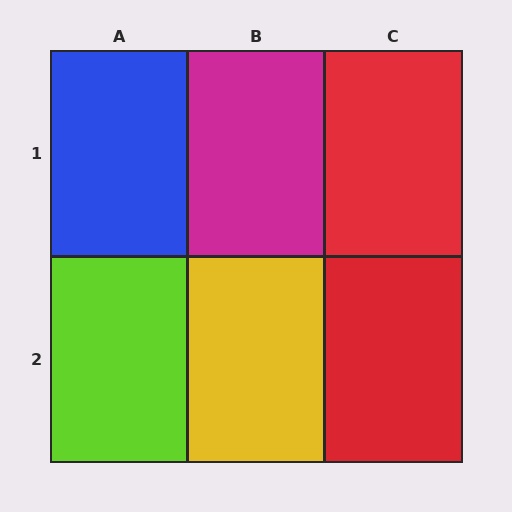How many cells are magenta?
1 cell is magenta.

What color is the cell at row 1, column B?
Magenta.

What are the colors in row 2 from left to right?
Lime, yellow, red.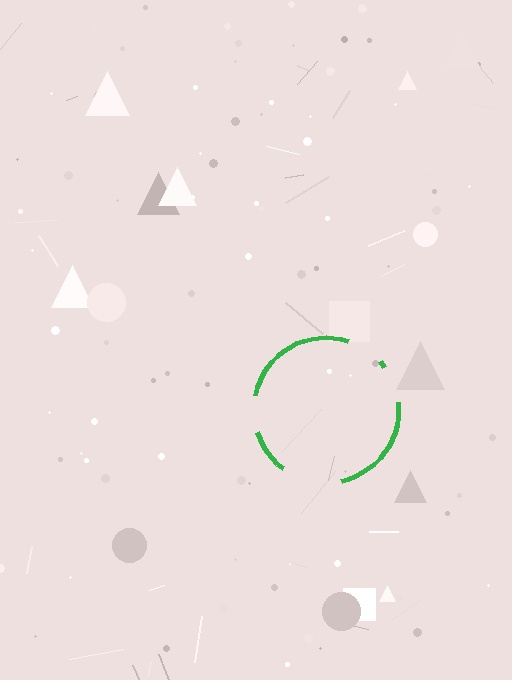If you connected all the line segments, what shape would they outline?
They would outline a circle.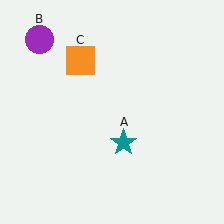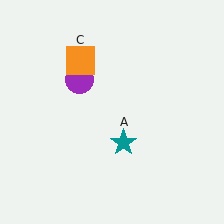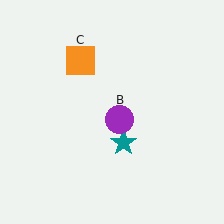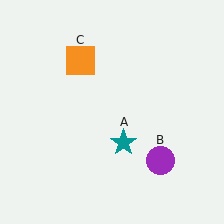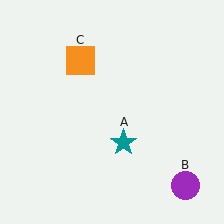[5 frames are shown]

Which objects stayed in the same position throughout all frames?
Teal star (object A) and orange square (object C) remained stationary.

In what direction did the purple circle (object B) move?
The purple circle (object B) moved down and to the right.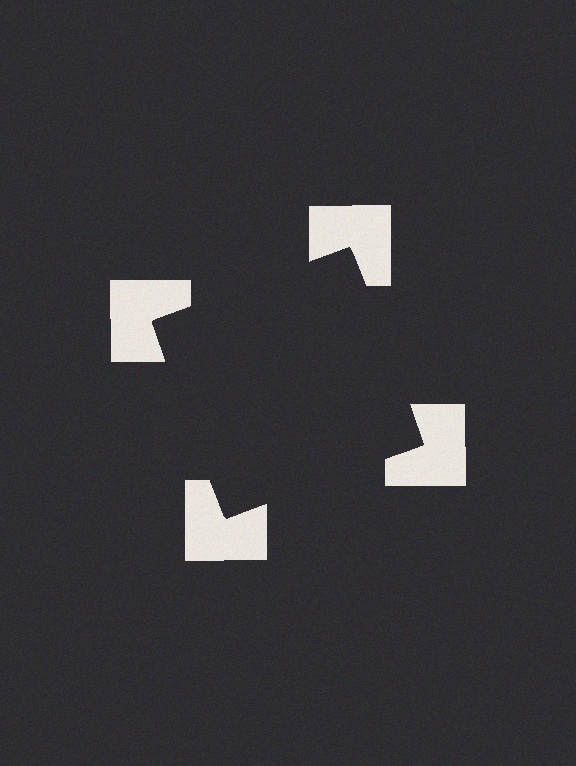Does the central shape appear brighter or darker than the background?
It typically appears slightly darker than the background, even though no actual brightness change is drawn.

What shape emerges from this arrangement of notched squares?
An illusory square — its edges are inferred from the aligned wedge cuts in the notched squares, not physically drawn.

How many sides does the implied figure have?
4 sides.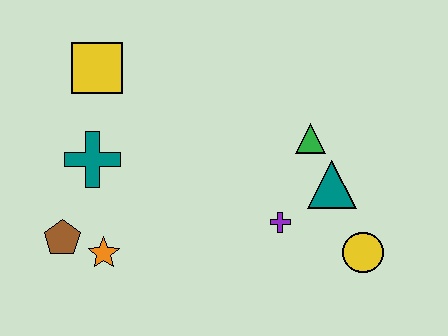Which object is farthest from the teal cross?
The yellow circle is farthest from the teal cross.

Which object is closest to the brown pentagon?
The orange star is closest to the brown pentagon.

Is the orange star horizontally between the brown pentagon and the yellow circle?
Yes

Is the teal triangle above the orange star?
Yes